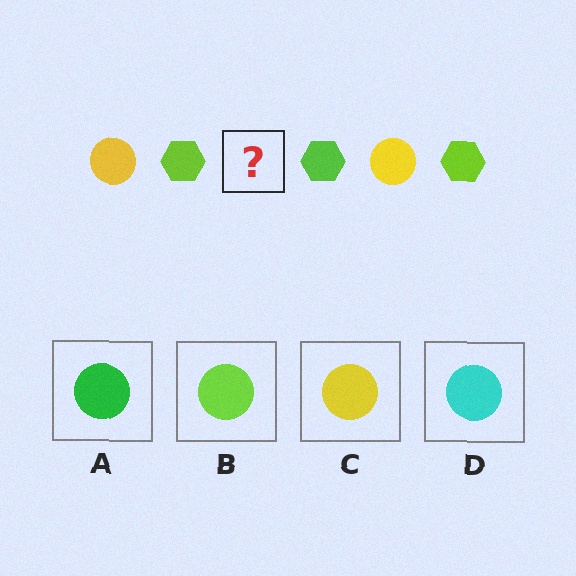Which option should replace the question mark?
Option C.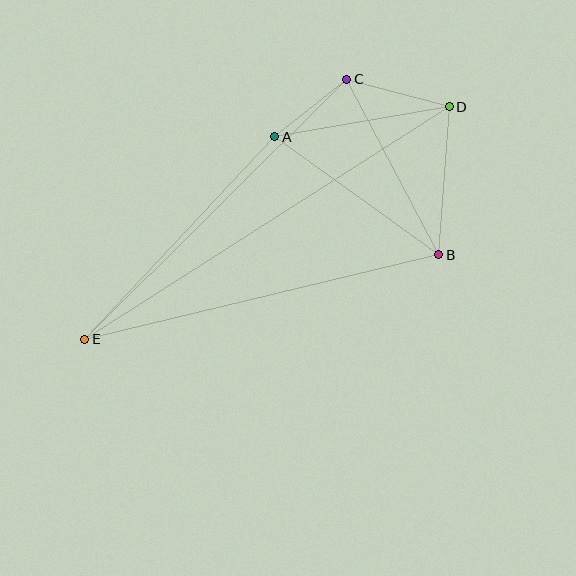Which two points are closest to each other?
Points A and C are closest to each other.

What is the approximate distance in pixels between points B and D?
The distance between B and D is approximately 148 pixels.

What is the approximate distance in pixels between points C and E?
The distance between C and E is approximately 369 pixels.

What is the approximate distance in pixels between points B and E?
The distance between B and E is approximately 364 pixels.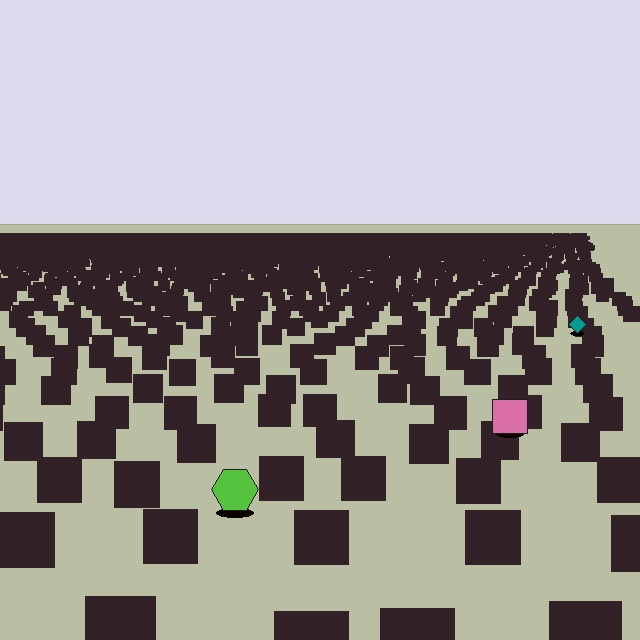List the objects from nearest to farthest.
From nearest to farthest: the lime hexagon, the pink square, the teal diamond.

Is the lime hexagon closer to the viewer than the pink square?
Yes. The lime hexagon is closer — you can tell from the texture gradient: the ground texture is coarser near it.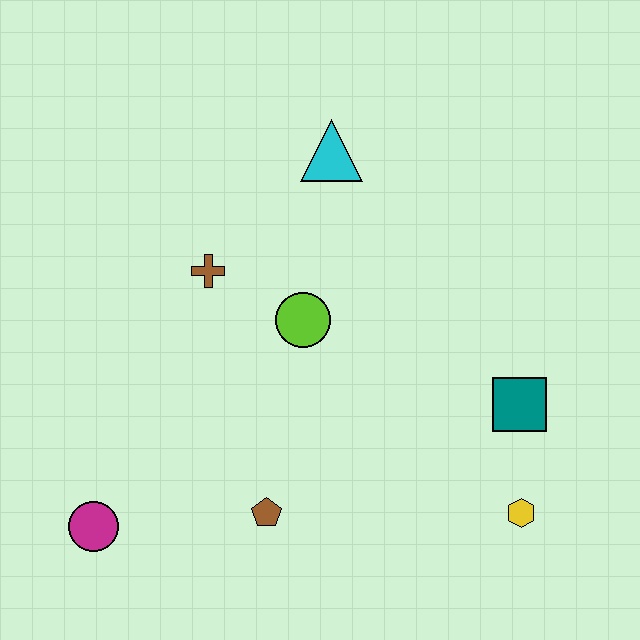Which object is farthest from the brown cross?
The yellow hexagon is farthest from the brown cross.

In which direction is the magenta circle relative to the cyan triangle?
The magenta circle is below the cyan triangle.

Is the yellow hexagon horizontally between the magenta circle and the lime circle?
No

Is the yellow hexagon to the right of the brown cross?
Yes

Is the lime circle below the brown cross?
Yes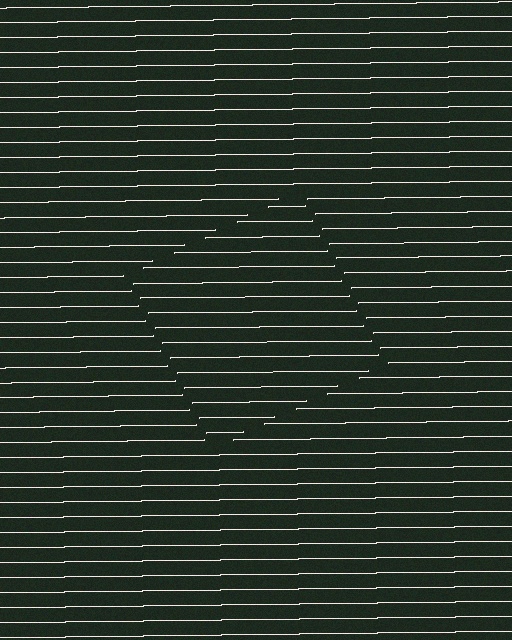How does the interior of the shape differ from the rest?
The interior of the shape contains the same grating, shifted by half a period — the contour is defined by the phase discontinuity where line-ends from the inner and outer gratings abut.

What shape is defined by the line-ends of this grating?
An illusory square. The interior of the shape contains the same grating, shifted by half a period — the contour is defined by the phase discontinuity where line-ends from the inner and outer gratings abut.